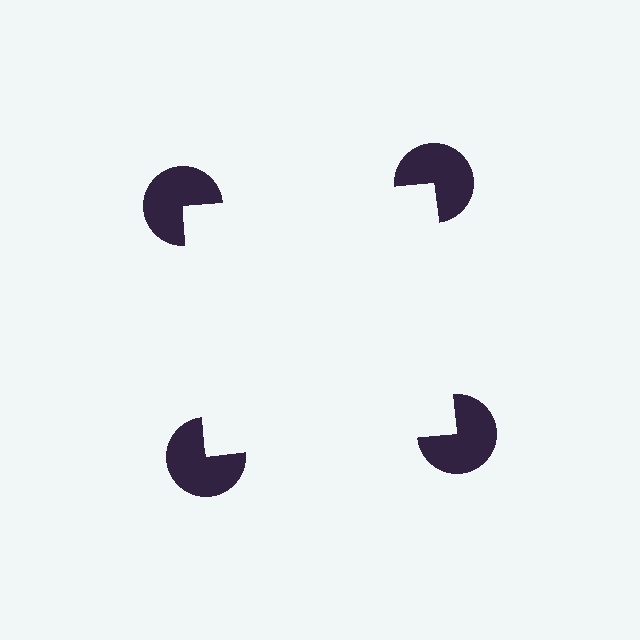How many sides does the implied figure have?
4 sides.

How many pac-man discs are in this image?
There are 4 — one at each vertex of the illusory square.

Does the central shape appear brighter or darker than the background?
It typically appears slightly brighter than the background, even though no actual brightness change is drawn.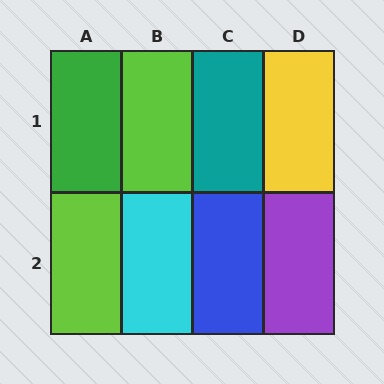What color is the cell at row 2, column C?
Blue.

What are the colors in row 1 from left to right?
Green, lime, teal, yellow.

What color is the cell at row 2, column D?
Purple.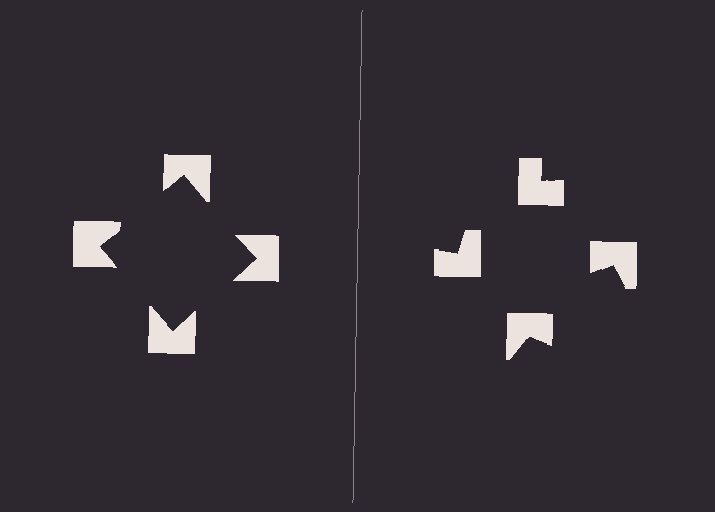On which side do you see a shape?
An illusory square appears on the left side. On the right side the wedge cuts are rotated, so no coherent shape forms.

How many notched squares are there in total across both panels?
8 — 4 on each side.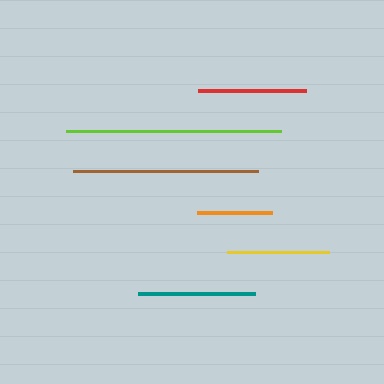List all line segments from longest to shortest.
From longest to shortest: lime, brown, teal, red, yellow, orange.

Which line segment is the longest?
The lime line is the longest at approximately 214 pixels.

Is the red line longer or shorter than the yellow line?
The red line is longer than the yellow line.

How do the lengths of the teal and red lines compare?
The teal and red lines are approximately the same length.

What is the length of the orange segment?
The orange segment is approximately 74 pixels long.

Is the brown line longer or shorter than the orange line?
The brown line is longer than the orange line.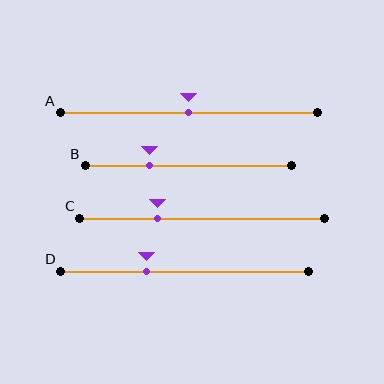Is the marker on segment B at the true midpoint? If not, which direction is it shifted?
No, the marker on segment B is shifted to the left by about 19% of the segment length.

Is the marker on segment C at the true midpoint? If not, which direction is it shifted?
No, the marker on segment C is shifted to the left by about 18% of the segment length.